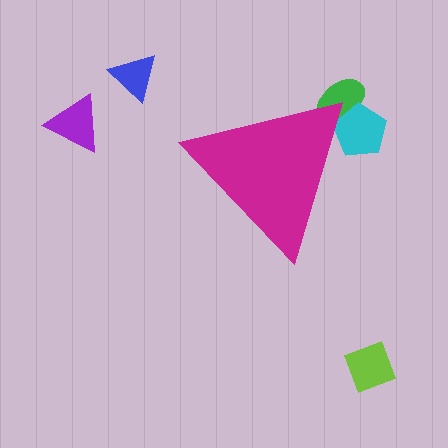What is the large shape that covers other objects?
A magenta triangle.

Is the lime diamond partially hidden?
No, the lime diamond is fully visible.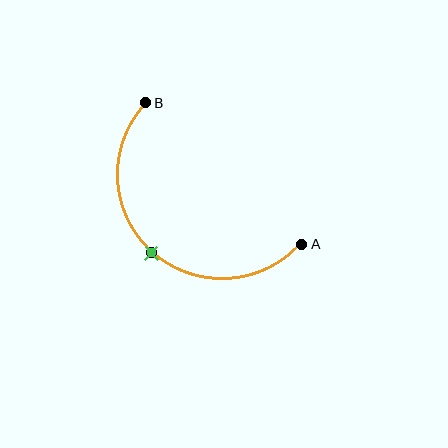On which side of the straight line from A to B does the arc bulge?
The arc bulges below and to the left of the straight line connecting A and B.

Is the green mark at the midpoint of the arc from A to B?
Yes. The green mark lies on the arc at equal arc-length from both A and B — it is the arc midpoint.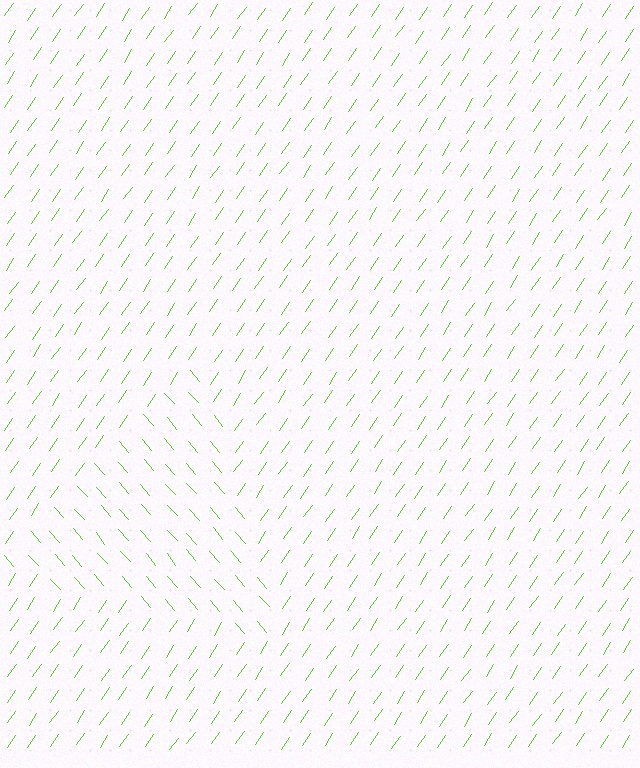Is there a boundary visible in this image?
Yes, there is a texture boundary formed by a change in line orientation.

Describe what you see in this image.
The image is filled with small lime line segments. A triangle region in the image has lines oriented differently from the surrounding lines, creating a visible texture boundary.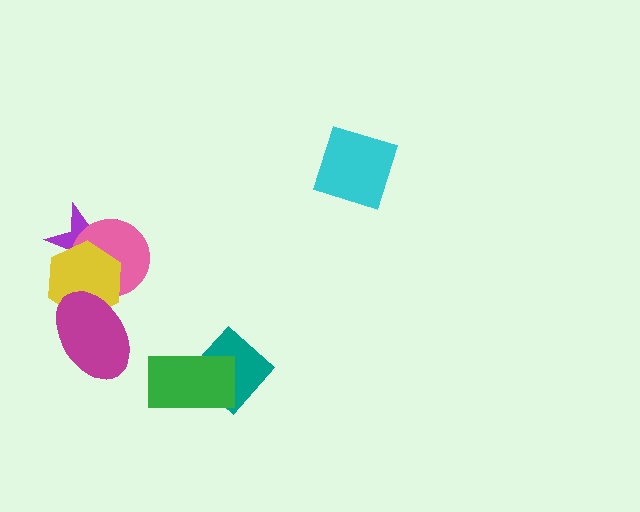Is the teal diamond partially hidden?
Yes, it is partially covered by another shape.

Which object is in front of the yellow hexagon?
The magenta ellipse is in front of the yellow hexagon.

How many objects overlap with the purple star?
2 objects overlap with the purple star.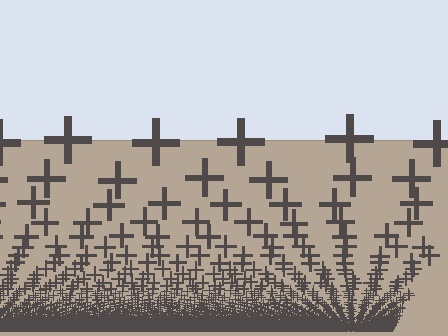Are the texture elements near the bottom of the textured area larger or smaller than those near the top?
Smaller. The gradient is inverted — elements near the bottom are smaller and denser.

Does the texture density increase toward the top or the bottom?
Density increases toward the bottom.